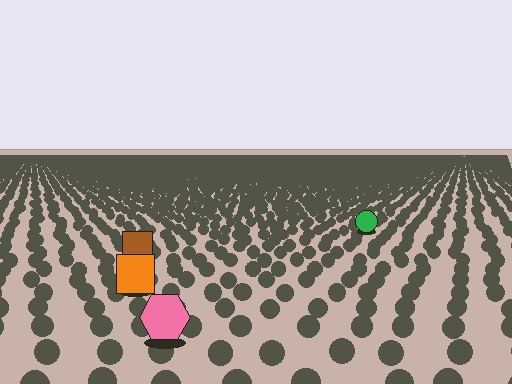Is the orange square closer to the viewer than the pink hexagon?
No. The pink hexagon is closer — you can tell from the texture gradient: the ground texture is coarser near it.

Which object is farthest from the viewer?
The green circle is farthest from the viewer. It appears smaller and the ground texture around it is denser.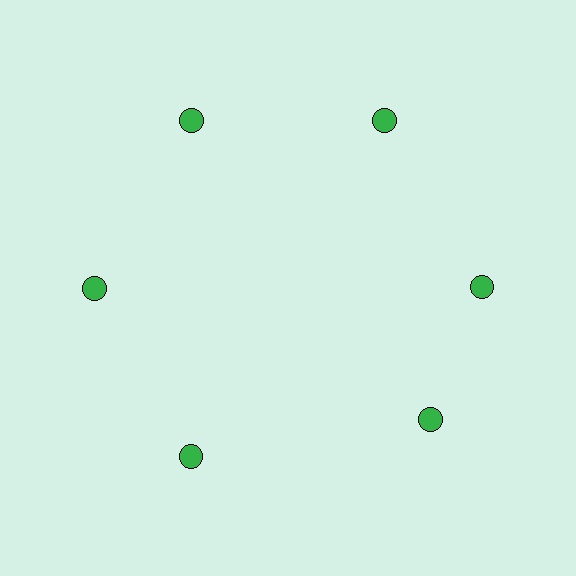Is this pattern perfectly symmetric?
No. The 6 green circles are arranged in a ring, but one element near the 5 o'clock position is rotated out of alignment along the ring, breaking the 6-fold rotational symmetry.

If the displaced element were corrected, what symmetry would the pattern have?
It would have 6-fold rotational symmetry — the pattern would map onto itself every 60 degrees.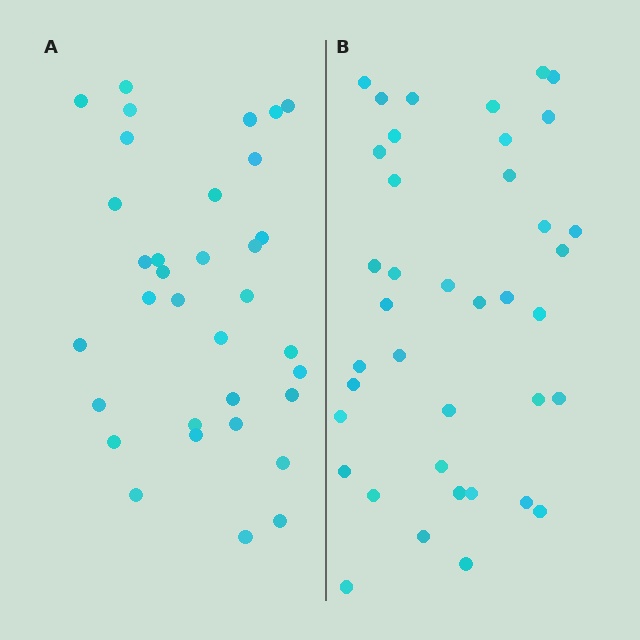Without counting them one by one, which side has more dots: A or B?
Region B (the right region) has more dots.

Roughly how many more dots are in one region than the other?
Region B has about 5 more dots than region A.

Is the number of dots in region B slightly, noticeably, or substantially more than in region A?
Region B has only slightly more — the two regions are fairly close. The ratio is roughly 1.1 to 1.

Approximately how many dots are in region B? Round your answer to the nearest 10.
About 40 dots. (The exact count is 39, which rounds to 40.)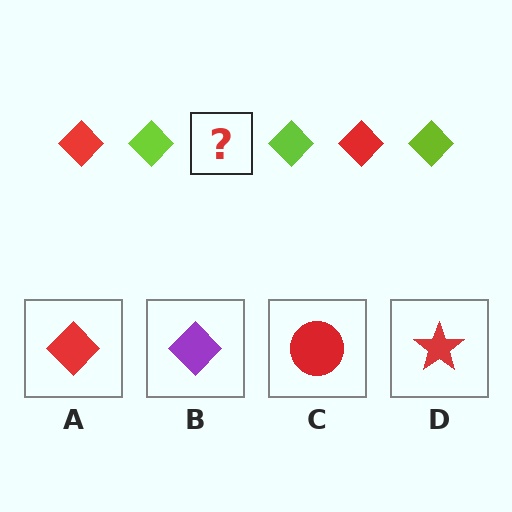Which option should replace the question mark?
Option A.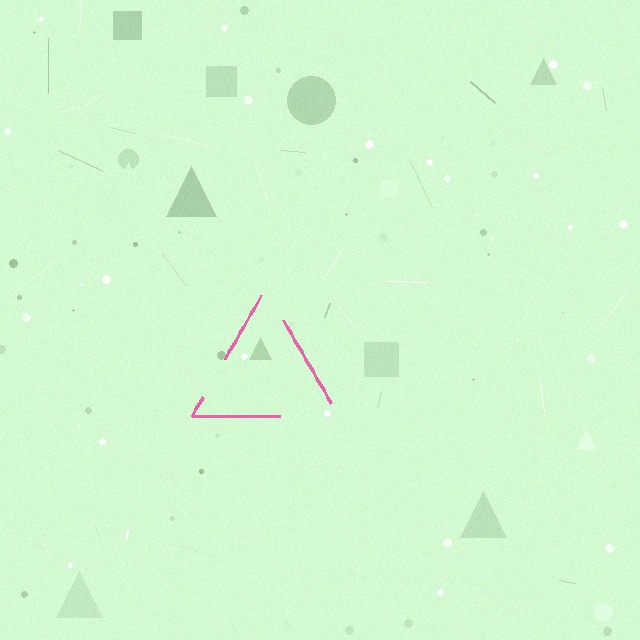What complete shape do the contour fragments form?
The contour fragments form a triangle.